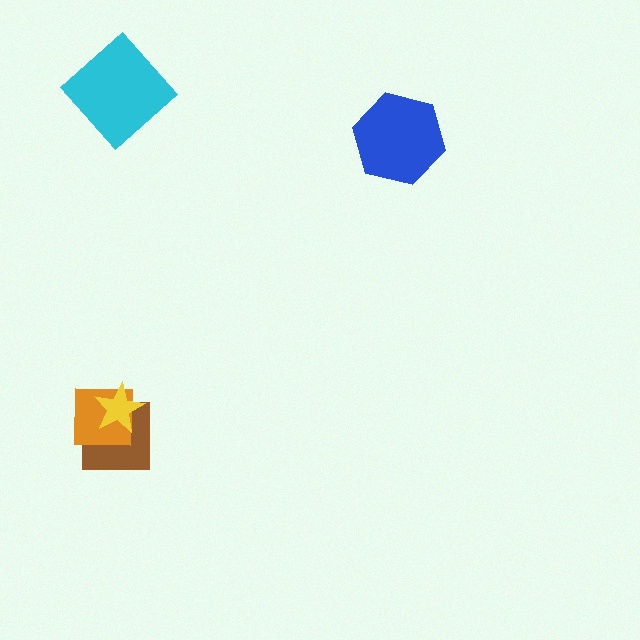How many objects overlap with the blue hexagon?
0 objects overlap with the blue hexagon.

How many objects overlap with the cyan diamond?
0 objects overlap with the cyan diamond.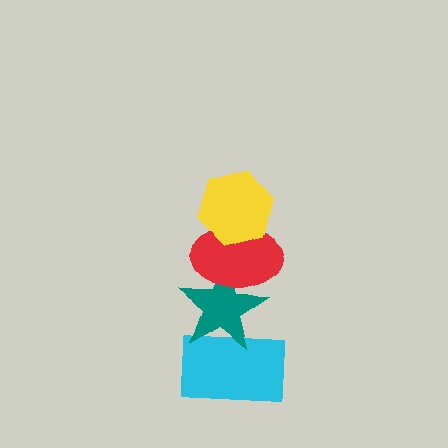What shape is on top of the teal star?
The red ellipse is on top of the teal star.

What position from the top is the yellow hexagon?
The yellow hexagon is 1st from the top.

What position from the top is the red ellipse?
The red ellipse is 2nd from the top.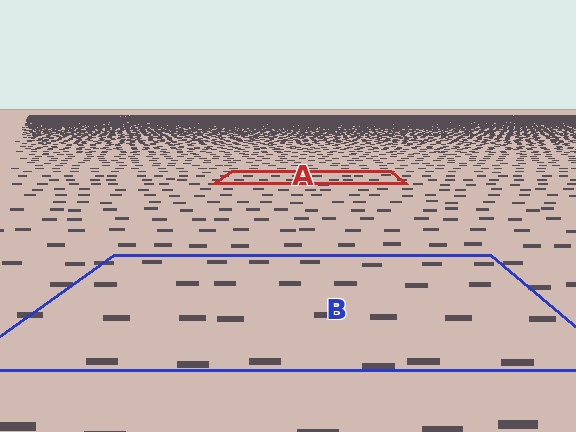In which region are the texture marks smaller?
The texture marks are smaller in region A, because it is farther away.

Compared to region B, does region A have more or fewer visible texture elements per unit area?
Region A has more texture elements per unit area — they are packed more densely because it is farther away.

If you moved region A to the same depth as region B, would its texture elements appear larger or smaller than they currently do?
They would appear larger. At a closer depth, the same texture elements are projected at a bigger on-screen size.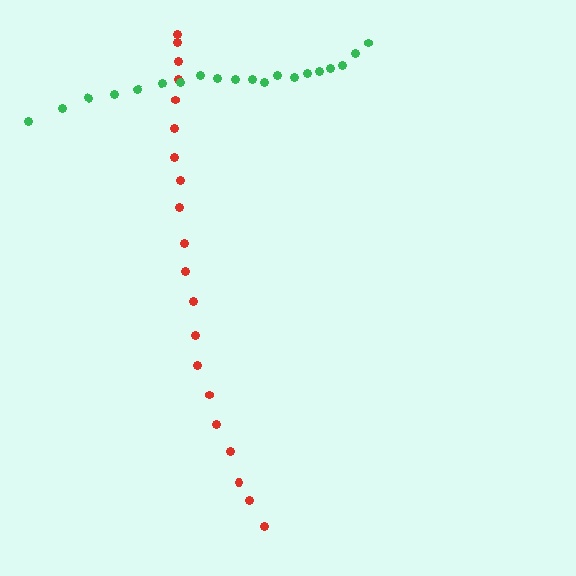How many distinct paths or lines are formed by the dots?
There are 2 distinct paths.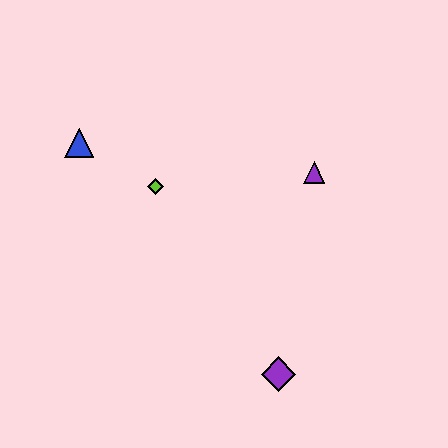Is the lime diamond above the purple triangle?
No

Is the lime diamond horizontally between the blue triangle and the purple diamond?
Yes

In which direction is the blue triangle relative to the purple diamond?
The blue triangle is above the purple diamond.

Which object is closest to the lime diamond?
The blue triangle is closest to the lime diamond.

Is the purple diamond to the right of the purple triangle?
No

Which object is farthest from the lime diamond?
The purple diamond is farthest from the lime diamond.